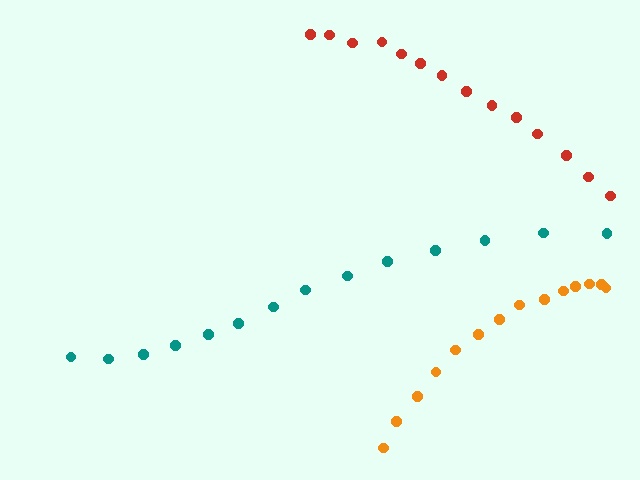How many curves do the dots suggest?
There are 3 distinct paths.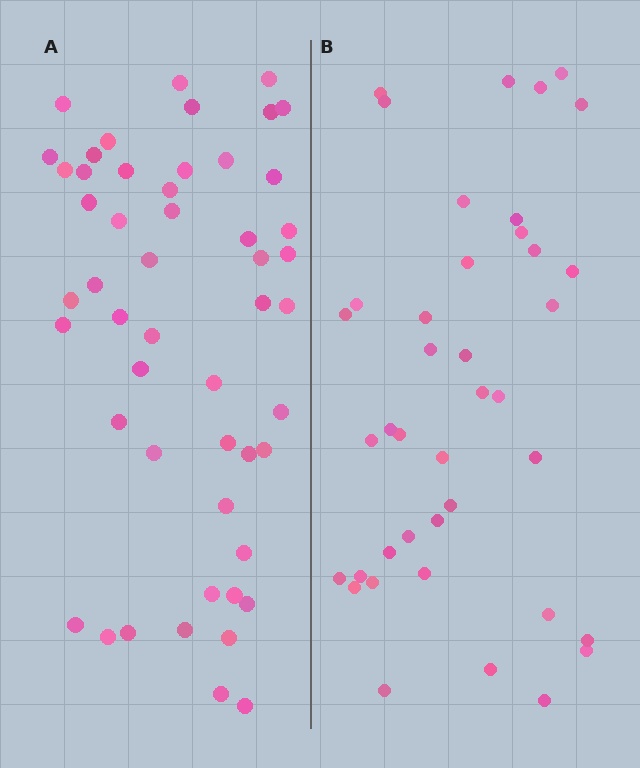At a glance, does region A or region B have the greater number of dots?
Region A (the left region) has more dots.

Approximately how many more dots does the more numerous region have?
Region A has roughly 12 or so more dots than region B.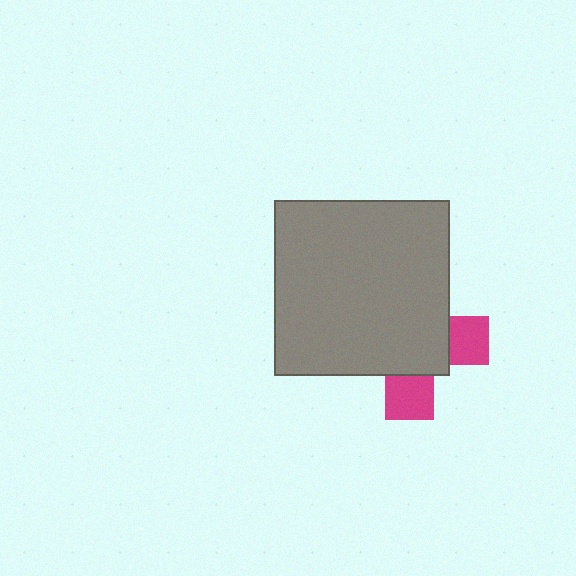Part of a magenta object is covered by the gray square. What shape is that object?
It is a cross.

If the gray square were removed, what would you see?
You would see the complete magenta cross.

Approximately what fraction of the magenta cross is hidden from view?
Roughly 69% of the magenta cross is hidden behind the gray square.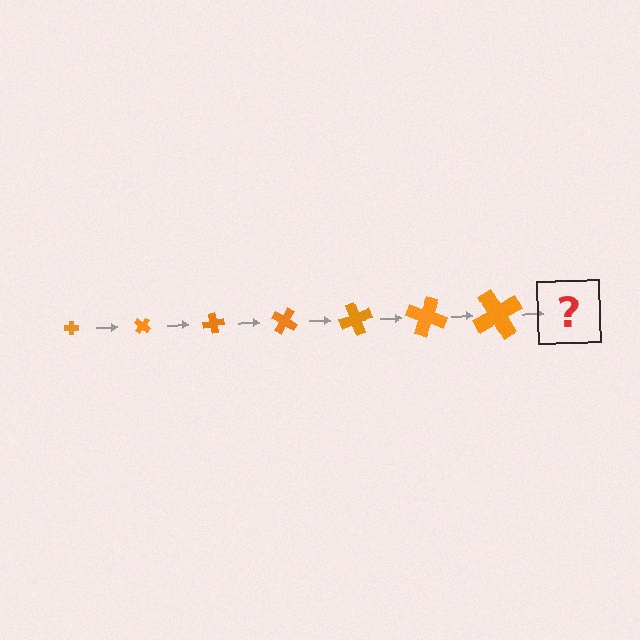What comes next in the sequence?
The next element should be a cross, larger than the previous one and rotated 280 degrees from the start.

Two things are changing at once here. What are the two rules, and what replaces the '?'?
The two rules are that the cross grows larger each step and it rotates 40 degrees each step. The '?' should be a cross, larger than the previous one and rotated 280 degrees from the start.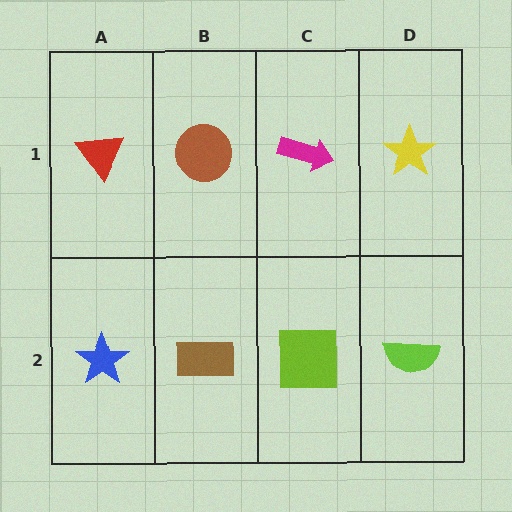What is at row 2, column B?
A brown rectangle.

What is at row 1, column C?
A magenta arrow.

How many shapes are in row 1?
4 shapes.